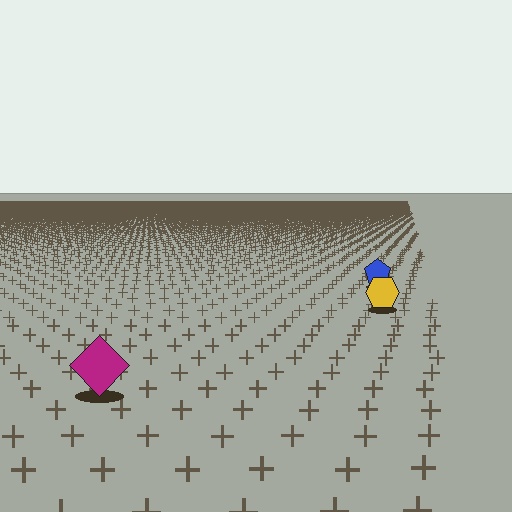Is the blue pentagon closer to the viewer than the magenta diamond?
No. The magenta diamond is closer — you can tell from the texture gradient: the ground texture is coarser near it.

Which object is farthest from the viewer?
The blue pentagon is farthest from the viewer. It appears smaller and the ground texture around it is denser.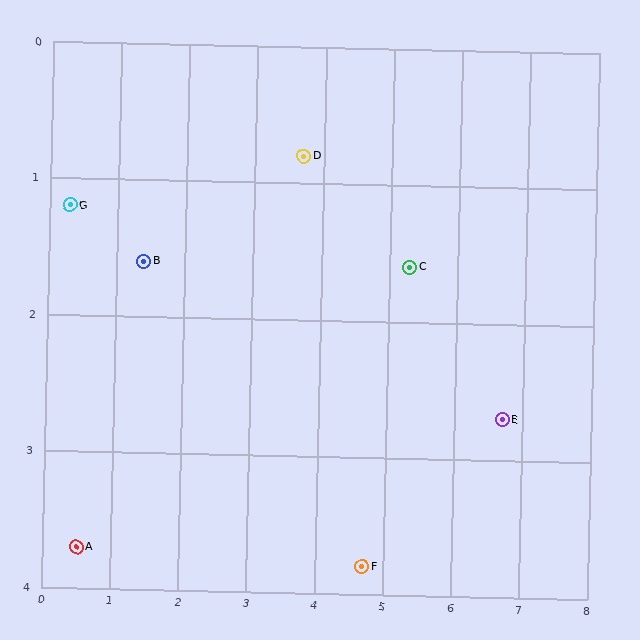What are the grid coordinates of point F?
Point F is at approximately (4.7, 3.8).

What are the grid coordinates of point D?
Point D is at approximately (3.7, 0.8).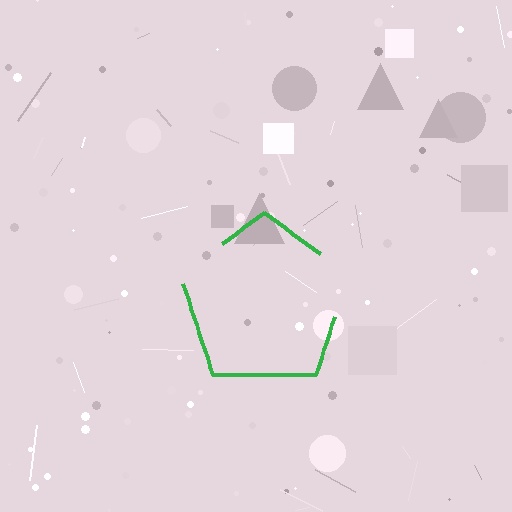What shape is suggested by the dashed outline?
The dashed outline suggests a pentagon.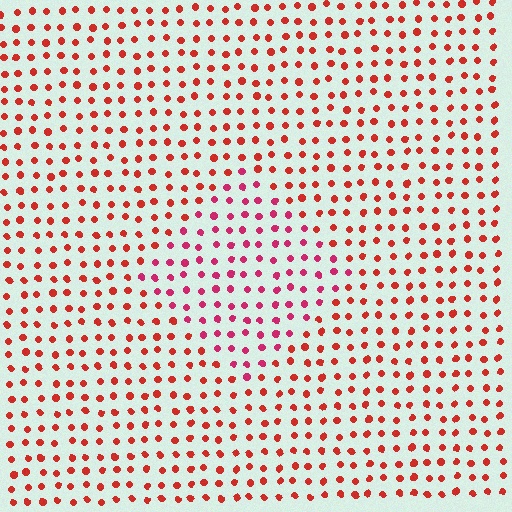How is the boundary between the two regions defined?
The boundary is defined purely by a slight shift in hue (about 28 degrees). Spacing, size, and orientation are identical on both sides.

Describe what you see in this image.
The image is filled with small red elements in a uniform arrangement. A diamond-shaped region is visible where the elements are tinted to a slightly different hue, forming a subtle color boundary.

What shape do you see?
I see a diamond.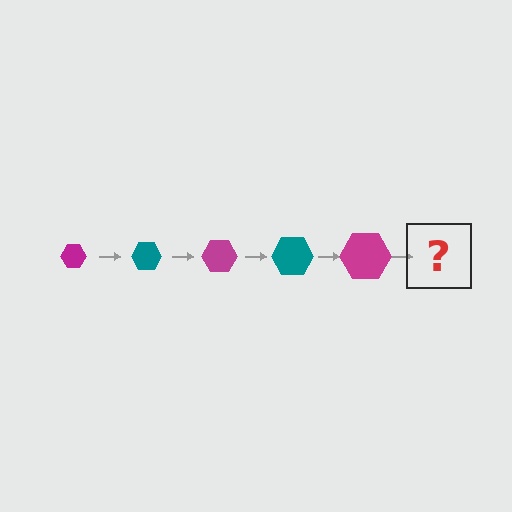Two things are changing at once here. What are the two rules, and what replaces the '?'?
The two rules are that the hexagon grows larger each step and the color cycles through magenta and teal. The '?' should be a teal hexagon, larger than the previous one.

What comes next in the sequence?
The next element should be a teal hexagon, larger than the previous one.